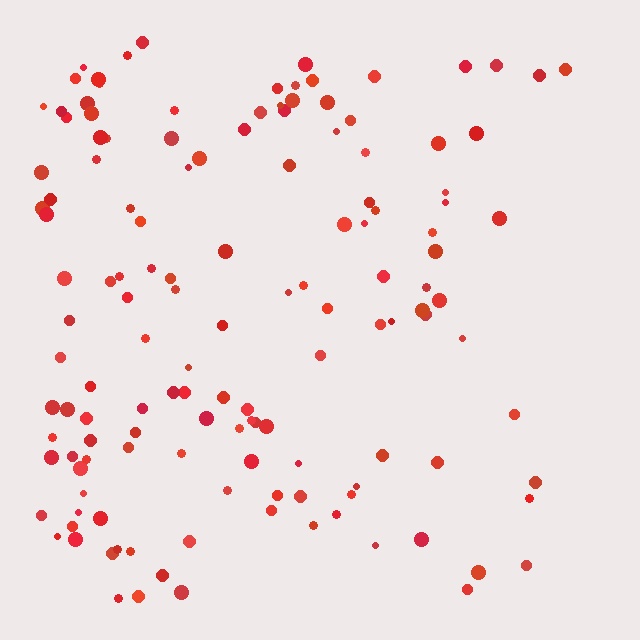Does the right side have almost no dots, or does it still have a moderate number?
Still a moderate number, just noticeably fewer than the left.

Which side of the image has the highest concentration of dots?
The left.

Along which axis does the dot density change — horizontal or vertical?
Horizontal.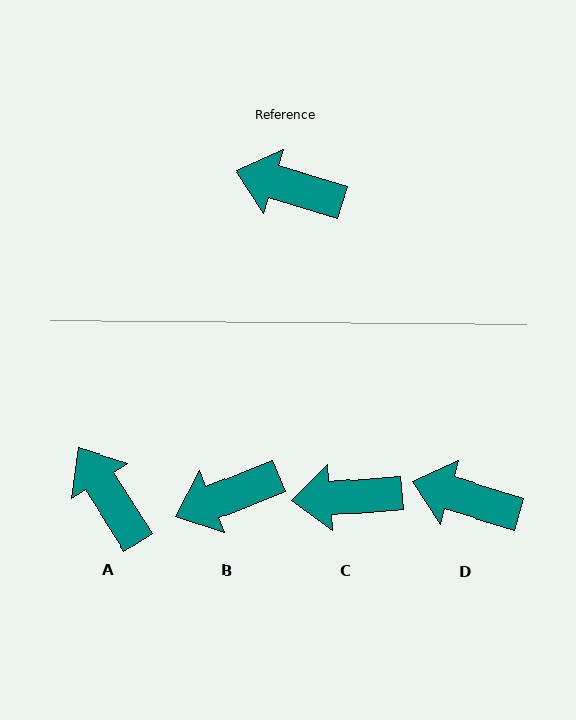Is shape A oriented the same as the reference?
No, it is off by about 41 degrees.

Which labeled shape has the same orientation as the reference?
D.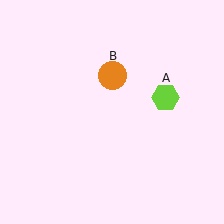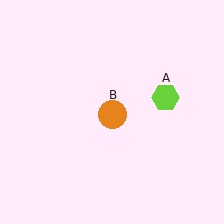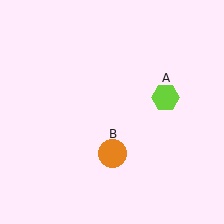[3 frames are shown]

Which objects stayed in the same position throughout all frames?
Lime hexagon (object A) remained stationary.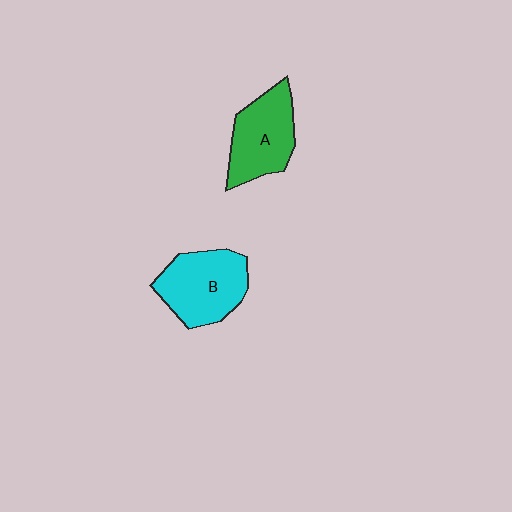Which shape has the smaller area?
Shape A (green).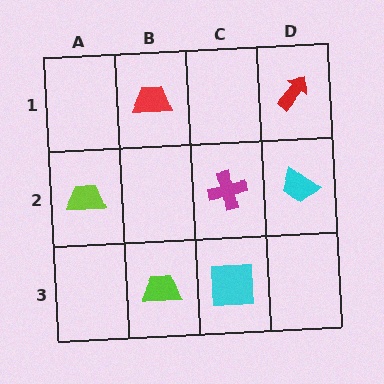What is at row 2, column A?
A lime trapezoid.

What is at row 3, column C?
A cyan square.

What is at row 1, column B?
A red trapezoid.